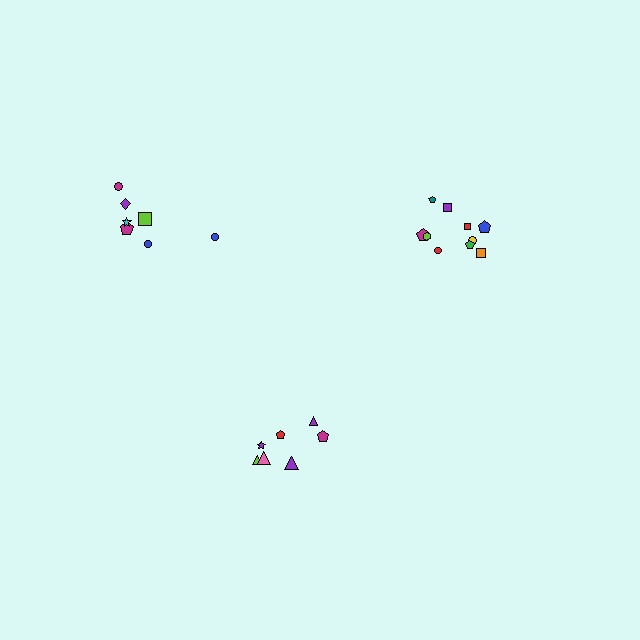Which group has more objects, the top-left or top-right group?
The top-right group.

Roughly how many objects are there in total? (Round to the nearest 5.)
Roughly 25 objects in total.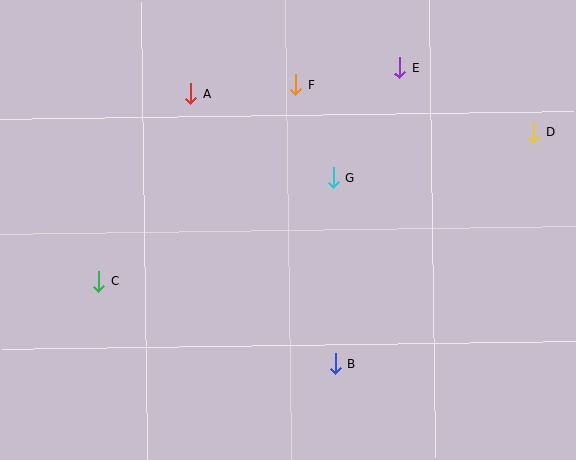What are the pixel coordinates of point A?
Point A is at (191, 94).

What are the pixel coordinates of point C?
Point C is at (99, 281).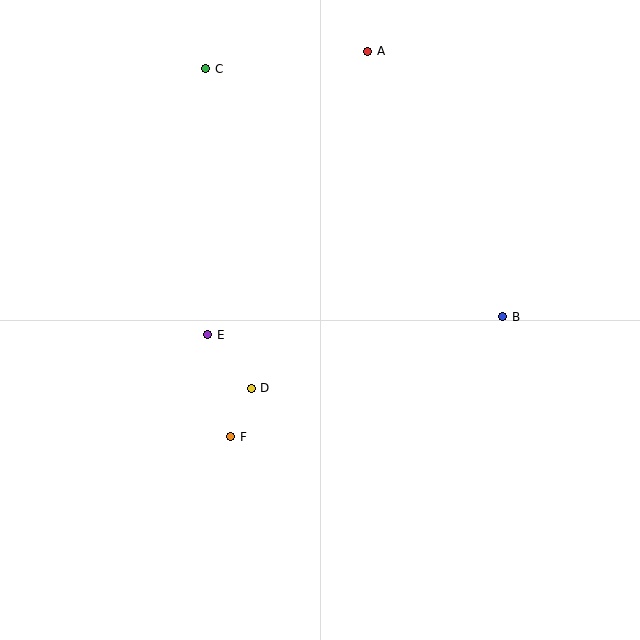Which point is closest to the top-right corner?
Point A is closest to the top-right corner.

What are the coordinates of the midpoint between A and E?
The midpoint between A and E is at (288, 193).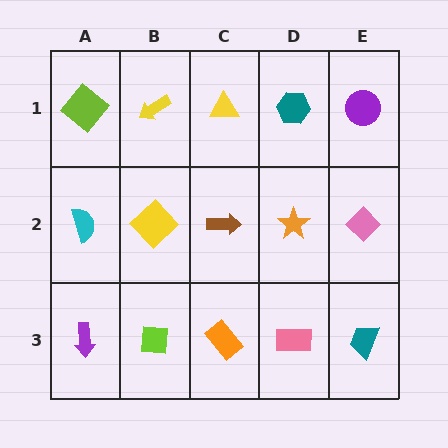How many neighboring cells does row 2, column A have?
3.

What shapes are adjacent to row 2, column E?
A purple circle (row 1, column E), a teal trapezoid (row 3, column E), an orange star (row 2, column D).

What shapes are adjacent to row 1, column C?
A brown arrow (row 2, column C), a yellow arrow (row 1, column B), a teal hexagon (row 1, column D).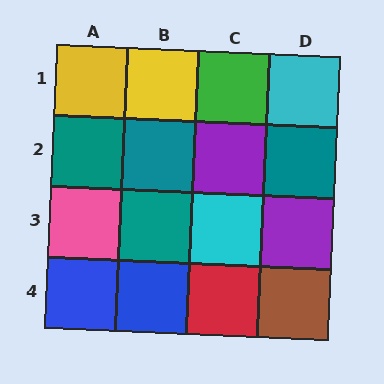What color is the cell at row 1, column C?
Green.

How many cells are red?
1 cell is red.